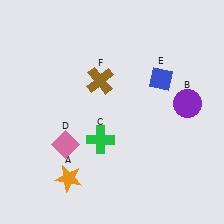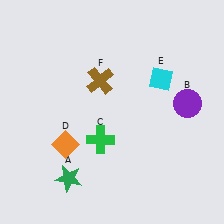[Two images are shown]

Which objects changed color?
A changed from orange to green. D changed from pink to orange. E changed from blue to cyan.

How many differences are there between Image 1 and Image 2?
There are 3 differences between the two images.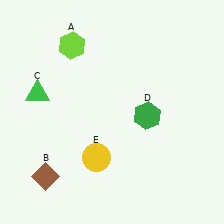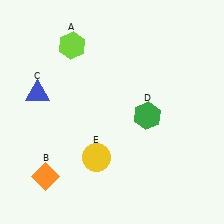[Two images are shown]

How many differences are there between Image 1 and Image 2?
There are 2 differences between the two images.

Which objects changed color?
B changed from brown to orange. C changed from green to blue.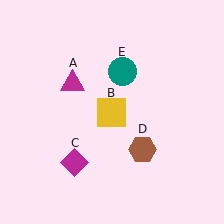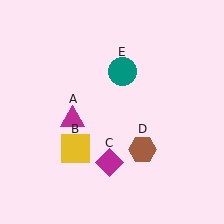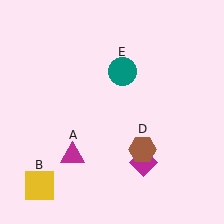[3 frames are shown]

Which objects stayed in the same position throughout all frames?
Brown hexagon (object D) and teal circle (object E) remained stationary.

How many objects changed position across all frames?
3 objects changed position: magenta triangle (object A), yellow square (object B), magenta diamond (object C).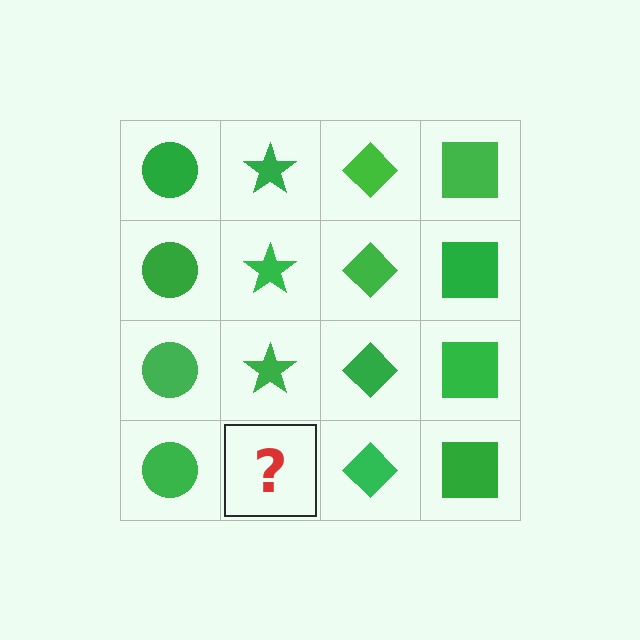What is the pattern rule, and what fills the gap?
The rule is that each column has a consistent shape. The gap should be filled with a green star.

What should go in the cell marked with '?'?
The missing cell should contain a green star.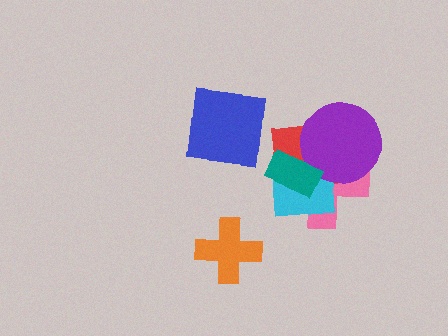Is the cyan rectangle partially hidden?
Yes, it is partially covered by another shape.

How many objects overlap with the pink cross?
4 objects overlap with the pink cross.